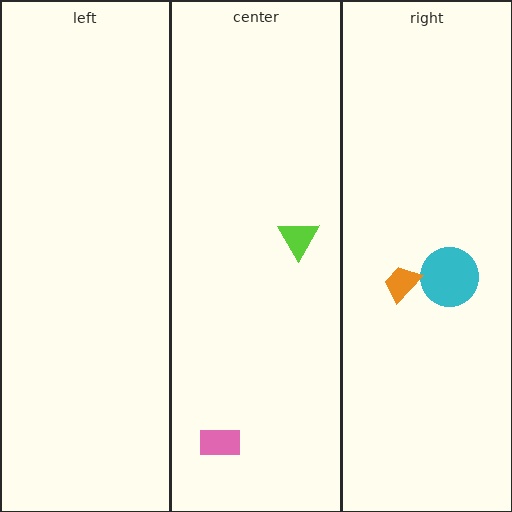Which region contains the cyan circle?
The right region.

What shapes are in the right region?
The cyan circle, the orange trapezoid.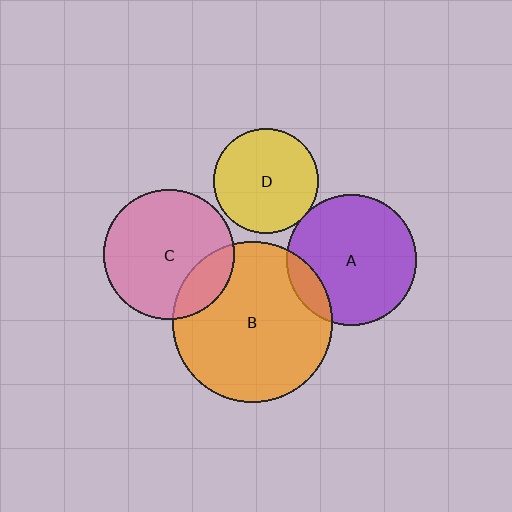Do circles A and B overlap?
Yes.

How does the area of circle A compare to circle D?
Approximately 1.6 times.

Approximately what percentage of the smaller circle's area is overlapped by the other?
Approximately 15%.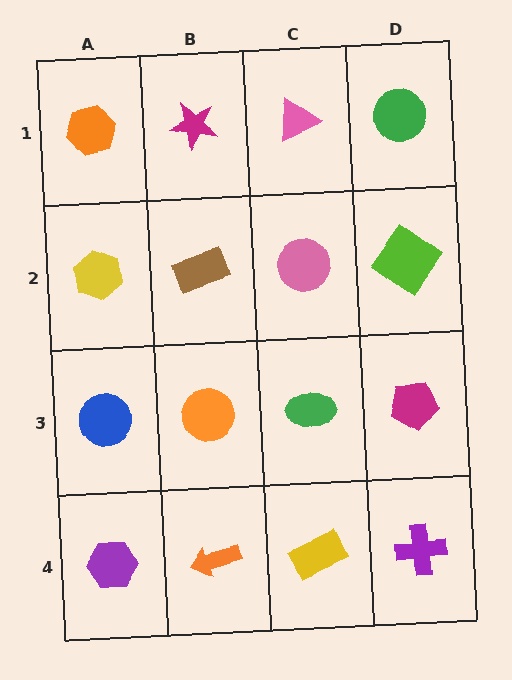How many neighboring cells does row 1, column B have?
3.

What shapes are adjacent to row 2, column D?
A green circle (row 1, column D), a magenta pentagon (row 3, column D), a pink circle (row 2, column C).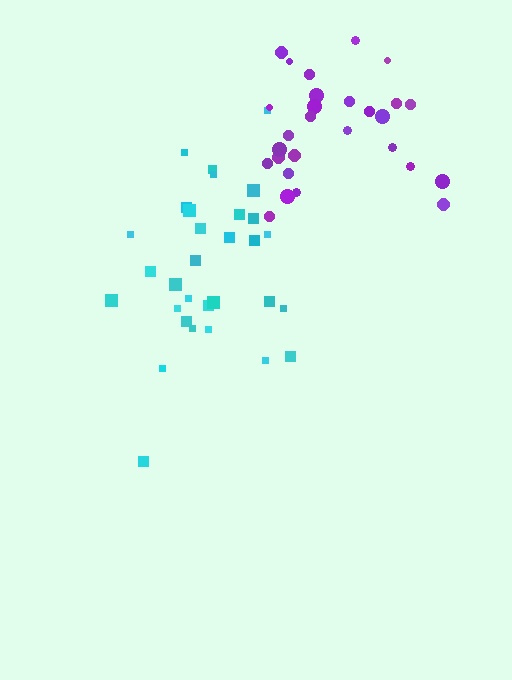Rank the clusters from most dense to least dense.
purple, cyan.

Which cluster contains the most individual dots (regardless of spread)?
Cyan (31).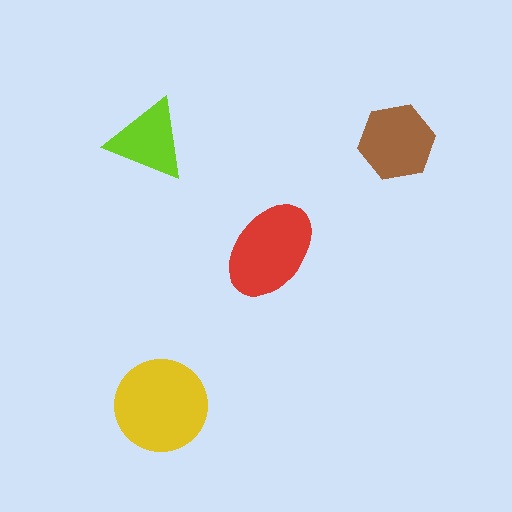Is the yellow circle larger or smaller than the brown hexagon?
Larger.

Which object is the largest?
The yellow circle.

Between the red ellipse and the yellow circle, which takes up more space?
The yellow circle.